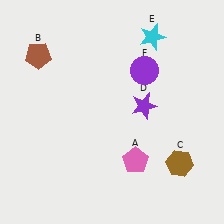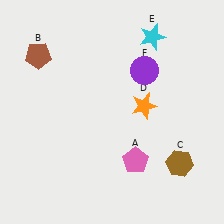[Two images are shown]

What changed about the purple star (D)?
In Image 1, D is purple. In Image 2, it changed to orange.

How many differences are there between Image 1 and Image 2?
There is 1 difference between the two images.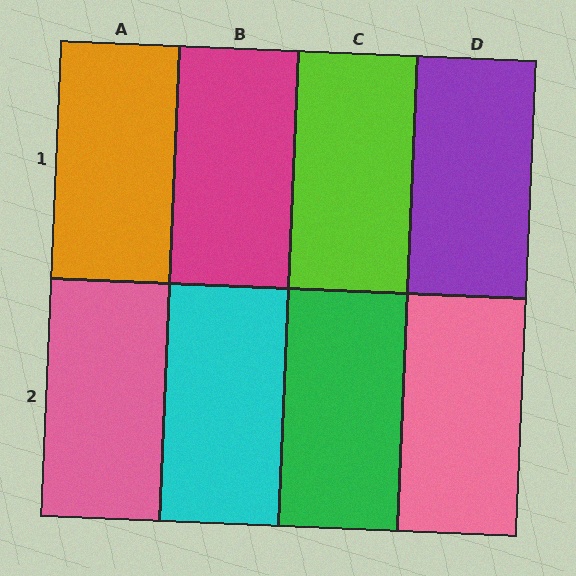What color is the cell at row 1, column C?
Lime.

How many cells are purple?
1 cell is purple.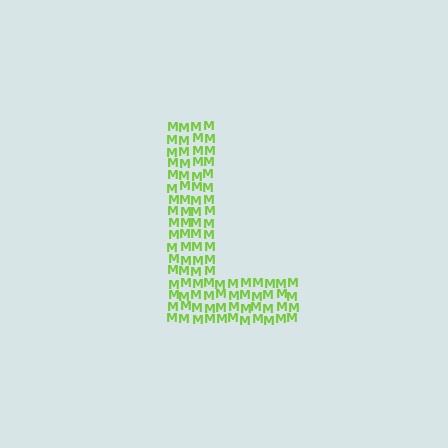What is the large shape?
The large shape is the letter L.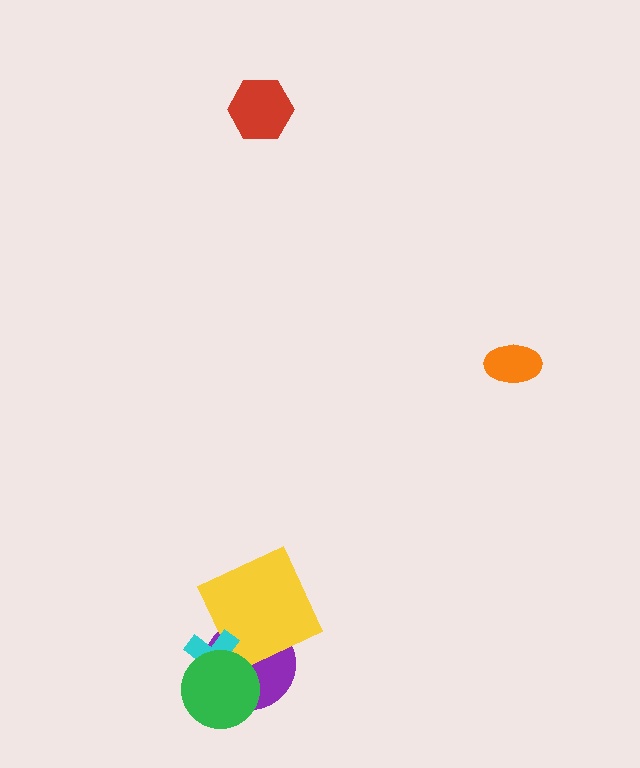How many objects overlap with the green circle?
2 objects overlap with the green circle.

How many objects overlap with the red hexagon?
0 objects overlap with the red hexagon.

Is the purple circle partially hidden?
Yes, it is partially covered by another shape.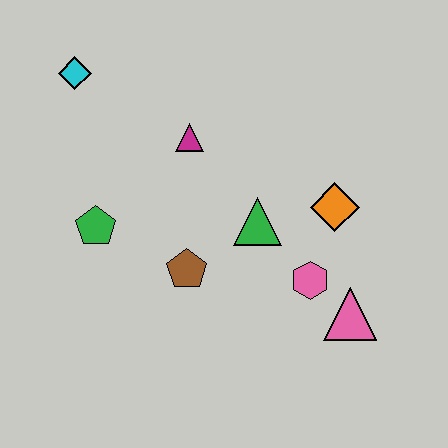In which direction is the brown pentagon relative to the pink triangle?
The brown pentagon is to the left of the pink triangle.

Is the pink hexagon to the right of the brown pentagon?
Yes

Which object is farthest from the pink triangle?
The cyan diamond is farthest from the pink triangle.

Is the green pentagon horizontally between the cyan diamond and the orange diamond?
Yes